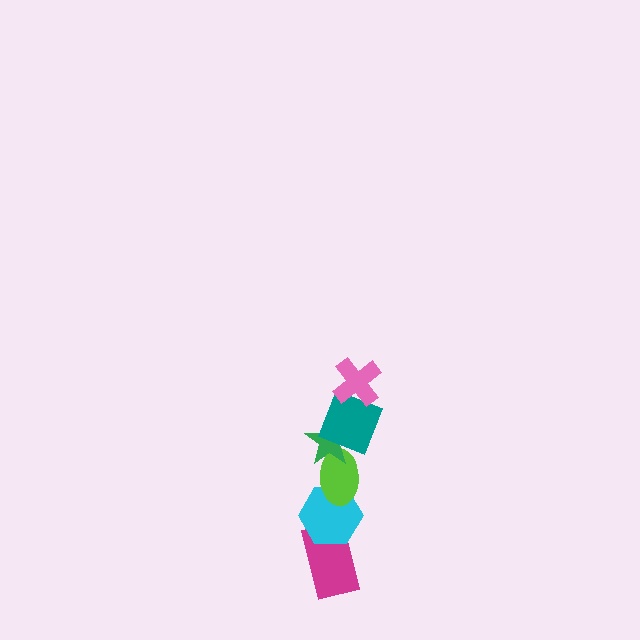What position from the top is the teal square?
The teal square is 2nd from the top.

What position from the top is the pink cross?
The pink cross is 1st from the top.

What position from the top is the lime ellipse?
The lime ellipse is 4th from the top.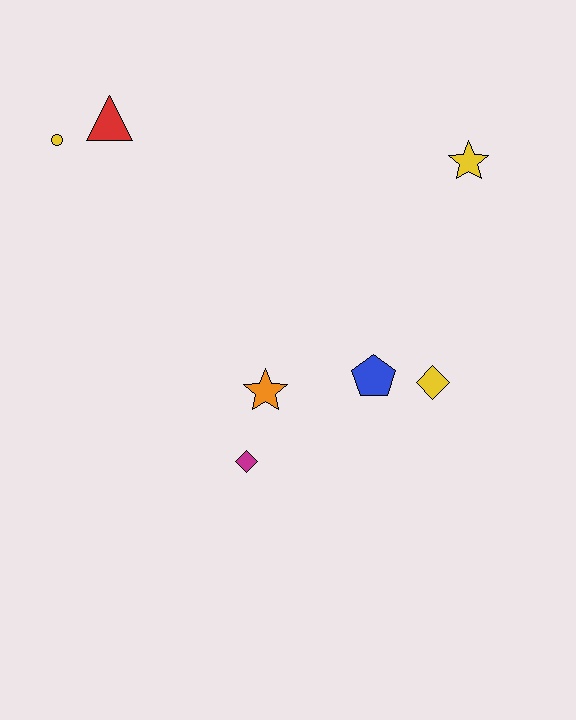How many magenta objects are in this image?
There is 1 magenta object.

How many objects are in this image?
There are 7 objects.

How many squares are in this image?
There are no squares.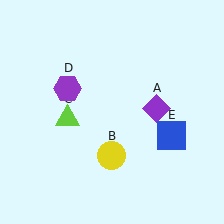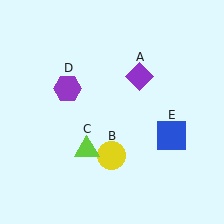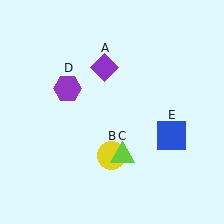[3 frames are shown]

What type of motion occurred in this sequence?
The purple diamond (object A), lime triangle (object C) rotated counterclockwise around the center of the scene.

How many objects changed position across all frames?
2 objects changed position: purple diamond (object A), lime triangle (object C).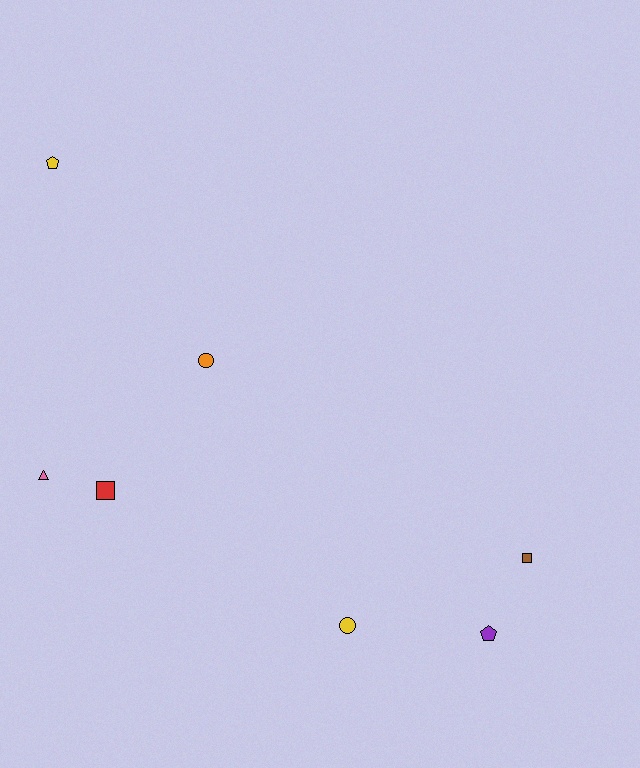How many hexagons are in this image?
There are no hexagons.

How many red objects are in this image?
There is 1 red object.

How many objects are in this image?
There are 7 objects.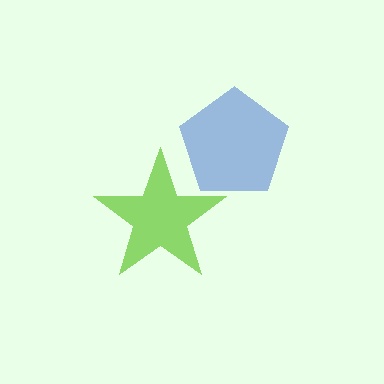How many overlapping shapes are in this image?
There are 2 overlapping shapes in the image.